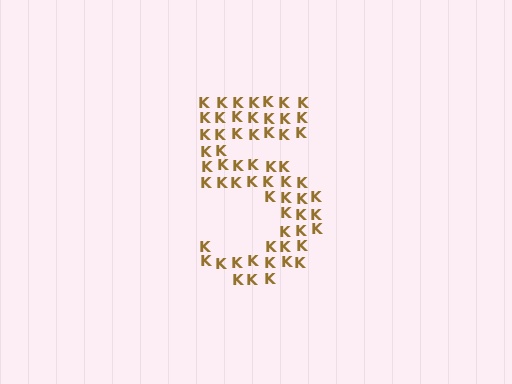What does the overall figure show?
The overall figure shows the digit 5.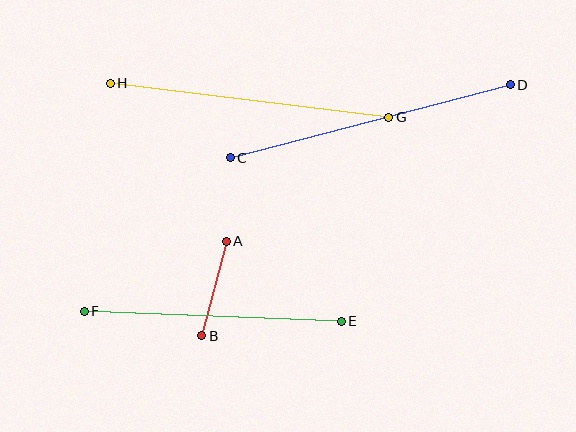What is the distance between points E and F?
The distance is approximately 257 pixels.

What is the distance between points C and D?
The distance is approximately 289 pixels.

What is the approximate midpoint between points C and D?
The midpoint is at approximately (370, 121) pixels.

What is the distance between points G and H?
The distance is approximately 281 pixels.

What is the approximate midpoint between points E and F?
The midpoint is at approximately (213, 316) pixels.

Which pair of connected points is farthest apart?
Points C and D are farthest apart.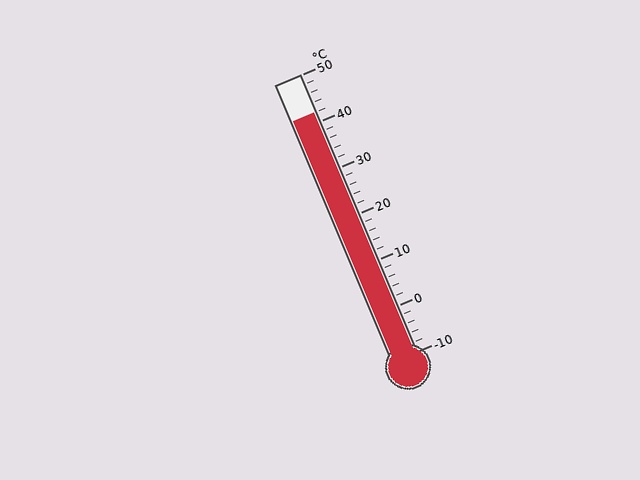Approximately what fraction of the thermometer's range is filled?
The thermometer is filled to approximately 85% of its range.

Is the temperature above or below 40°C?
The temperature is above 40°C.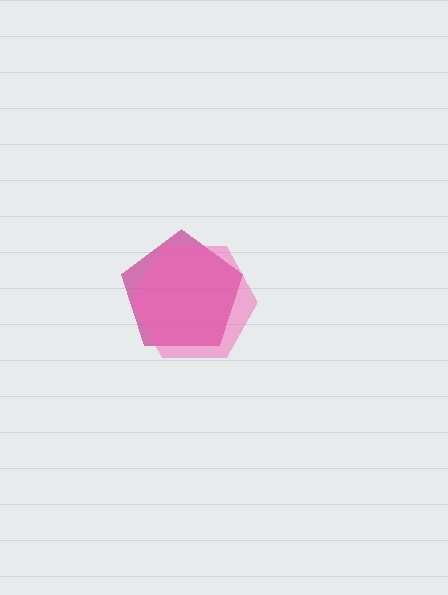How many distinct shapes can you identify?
There are 2 distinct shapes: a magenta pentagon, a pink hexagon.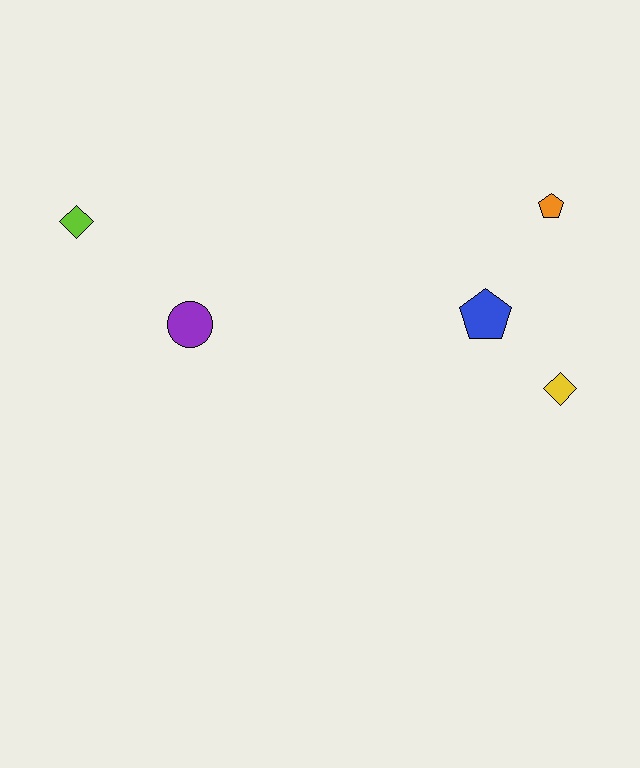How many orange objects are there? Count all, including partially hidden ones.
There is 1 orange object.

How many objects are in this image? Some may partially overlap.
There are 5 objects.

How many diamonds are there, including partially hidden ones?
There are 2 diamonds.